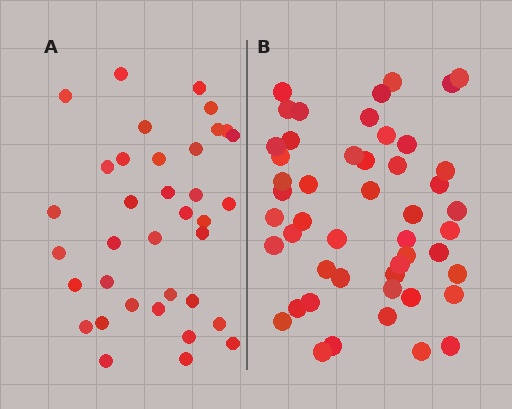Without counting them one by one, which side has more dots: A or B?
Region B (the right region) has more dots.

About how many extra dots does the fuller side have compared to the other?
Region B has approximately 15 more dots than region A.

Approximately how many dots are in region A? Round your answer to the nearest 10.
About 40 dots. (The exact count is 36, which rounds to 40.)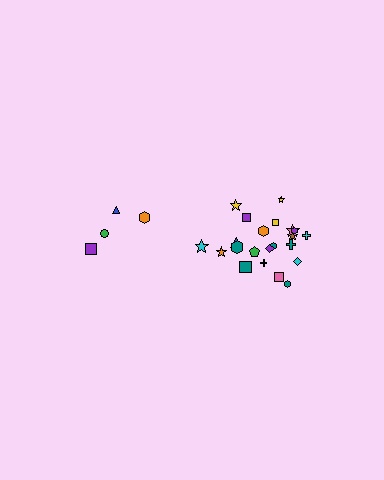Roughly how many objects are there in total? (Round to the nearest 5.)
Roughly 25 objects in total.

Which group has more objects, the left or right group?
The right group.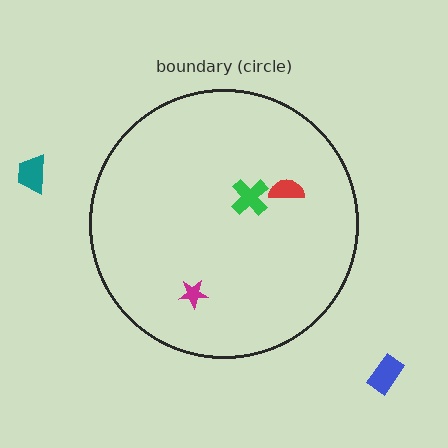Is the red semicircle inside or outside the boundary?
Inside.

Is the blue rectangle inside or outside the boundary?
Outside.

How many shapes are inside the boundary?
3 inside, 2 outside.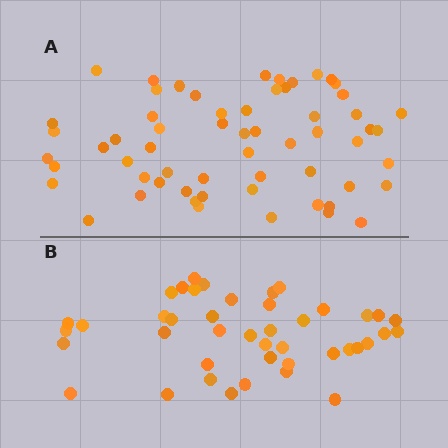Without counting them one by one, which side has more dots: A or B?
Region A (the top region) has more dots.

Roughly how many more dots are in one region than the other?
Region A has approximately 15 more dots than region B.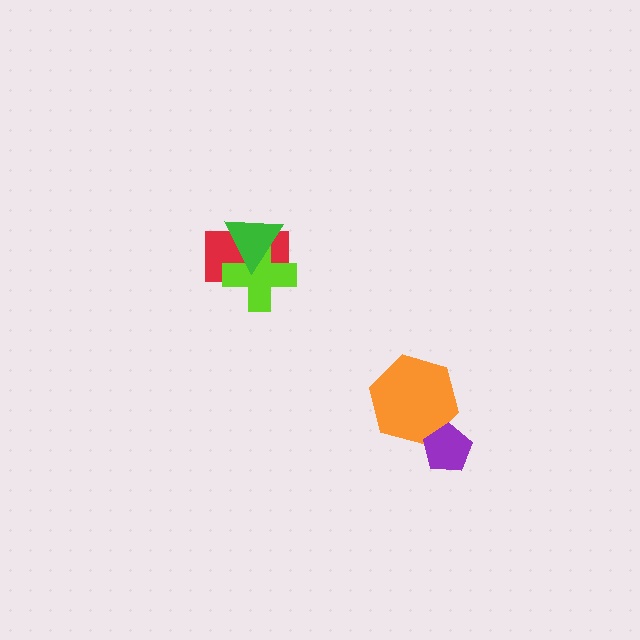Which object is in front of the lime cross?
The green triangle is in front of the lime cross.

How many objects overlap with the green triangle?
2 objects overlap with the green triangle.